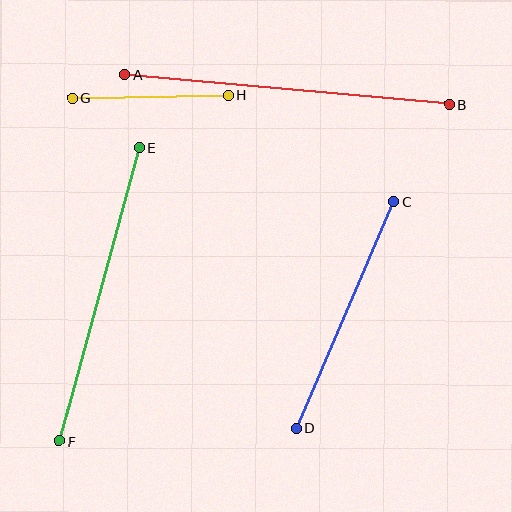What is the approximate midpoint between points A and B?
The midpoint is at approximately (287, 89) pixels.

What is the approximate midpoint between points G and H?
The midpoint is at approximately (151, 97) pixels.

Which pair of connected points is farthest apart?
Points A and B are farthest apart.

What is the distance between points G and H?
The distance is approximately 156 pixels.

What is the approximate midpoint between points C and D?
The midpoint is at approximately (345, 315) pixels.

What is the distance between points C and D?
The distance is approximately 247 pixels.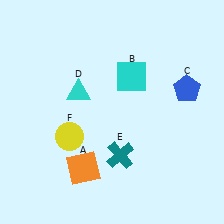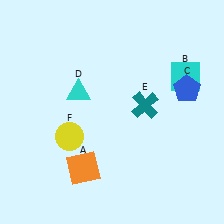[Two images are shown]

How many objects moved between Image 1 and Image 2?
2 objects moved between the two images.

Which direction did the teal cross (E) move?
The teal cross (E) moved up.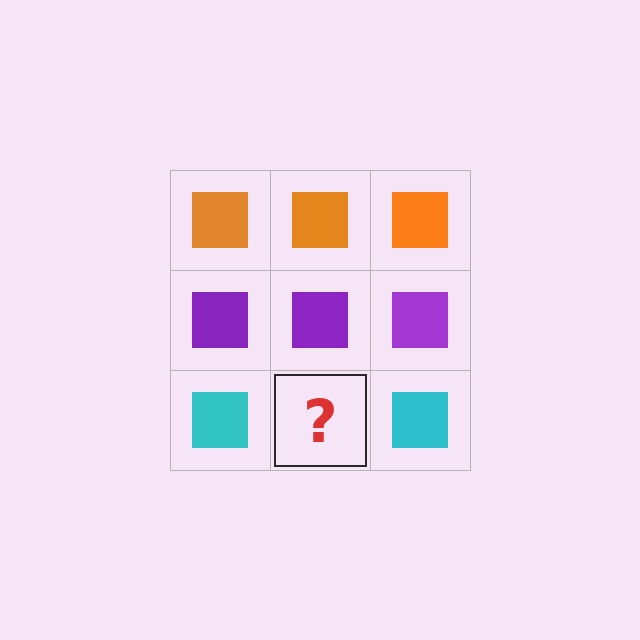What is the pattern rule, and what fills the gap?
The rule is that each row has a consistent color. The gap should be filled with a cyan square.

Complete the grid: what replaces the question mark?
The question mark should be replaced with a cyan square.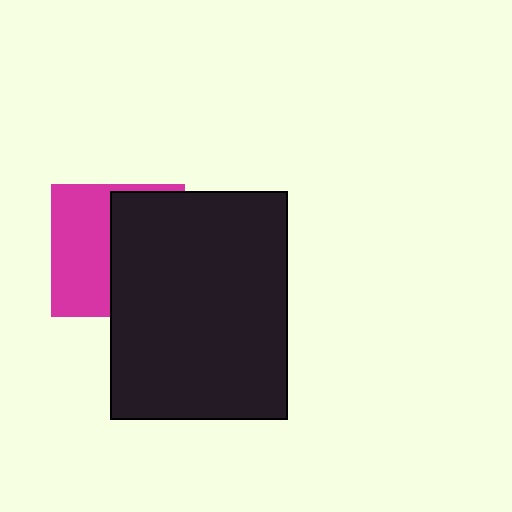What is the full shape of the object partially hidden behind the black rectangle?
The partially hidden object is a magenta square.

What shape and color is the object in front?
The object in front is a black rectangle.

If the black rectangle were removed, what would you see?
You would see the complete magenta square.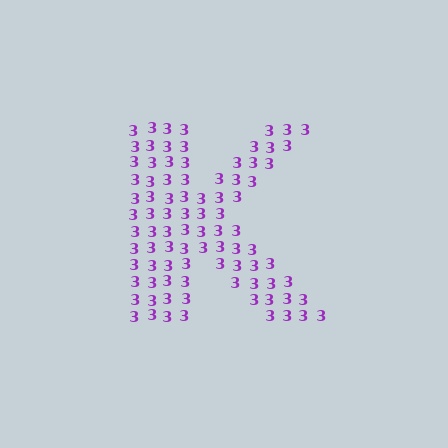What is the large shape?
The large shape is the letter K.